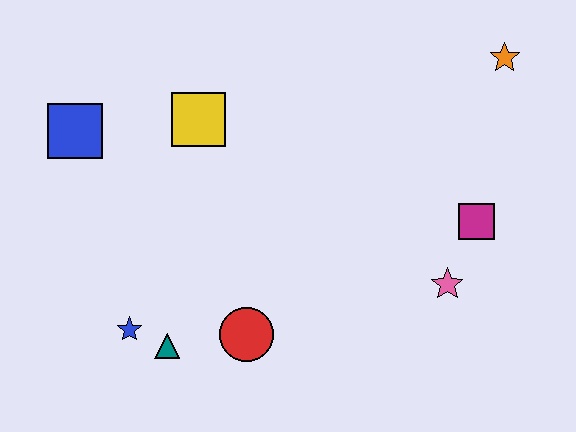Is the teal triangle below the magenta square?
Yes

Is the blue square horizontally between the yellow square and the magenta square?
No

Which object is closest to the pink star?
The magenta square is closest to the pink star.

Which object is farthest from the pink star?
The blue square is farthest from the pink star.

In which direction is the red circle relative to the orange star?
The red circle is below the orange star.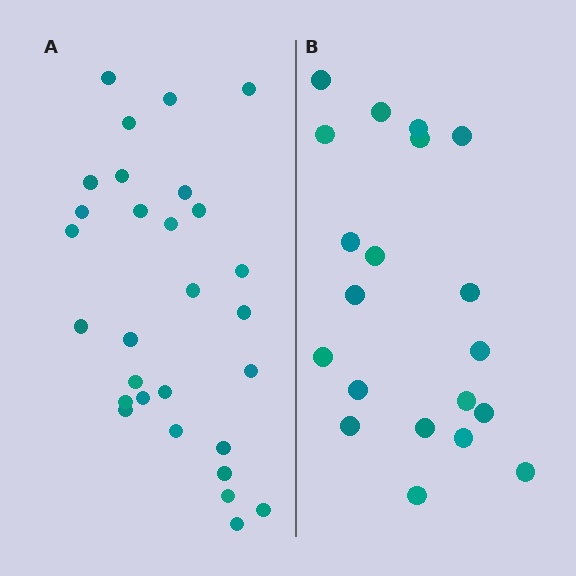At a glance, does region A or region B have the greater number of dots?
Region A (the left region) has more dots.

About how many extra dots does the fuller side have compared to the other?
Region A has roughly 8 or so more dots than region B.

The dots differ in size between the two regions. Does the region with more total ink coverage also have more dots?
No. Region B has more total ink coverage because its dots are larger, but region A actually contains more individual dots. Total area can be misleading — the number of items is what matters here.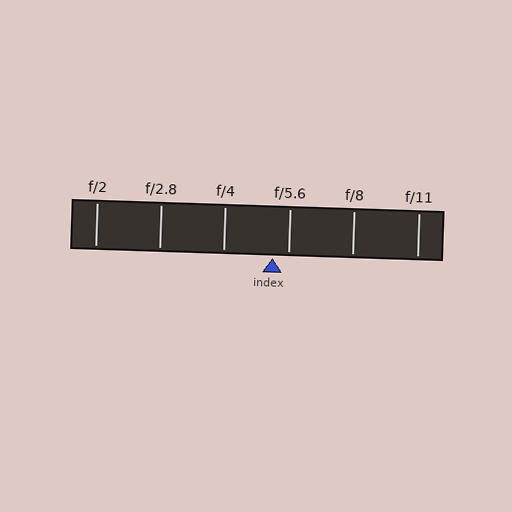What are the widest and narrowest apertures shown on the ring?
The widest aperture shown is f/2 and the narrowest is f/11.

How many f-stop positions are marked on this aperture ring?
There are 6 f-stop positions marked.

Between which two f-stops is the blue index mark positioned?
The index mark is between f/4 and f/5.6.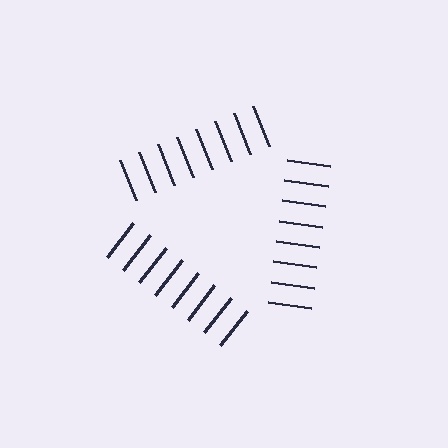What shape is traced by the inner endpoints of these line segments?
An illusory triangle — the line segments terminate on its edges but no continuous stroke is drawn.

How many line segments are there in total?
24 — 8 along each of the 3 edges.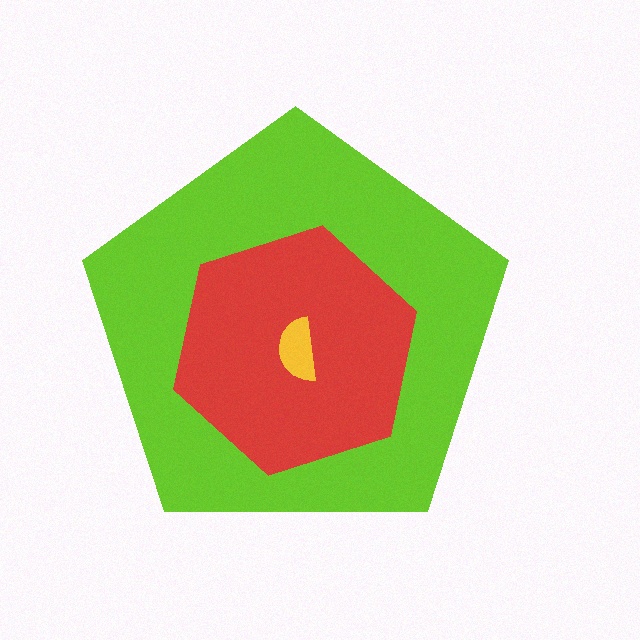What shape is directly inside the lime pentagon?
The red hexagon.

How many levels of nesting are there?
3.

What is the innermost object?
The yellow semicircle.